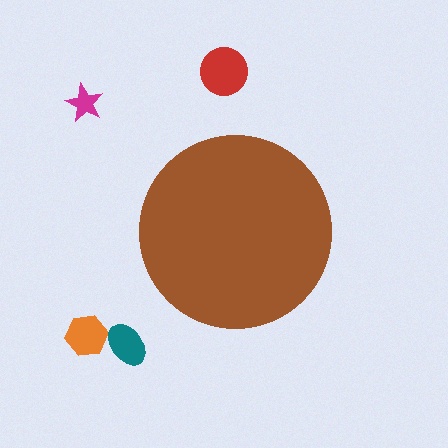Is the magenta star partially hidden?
No, the magenta star is fully visible.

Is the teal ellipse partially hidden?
No, the teal ellipse is fully visible.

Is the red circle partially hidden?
No, the red circle is fully visible.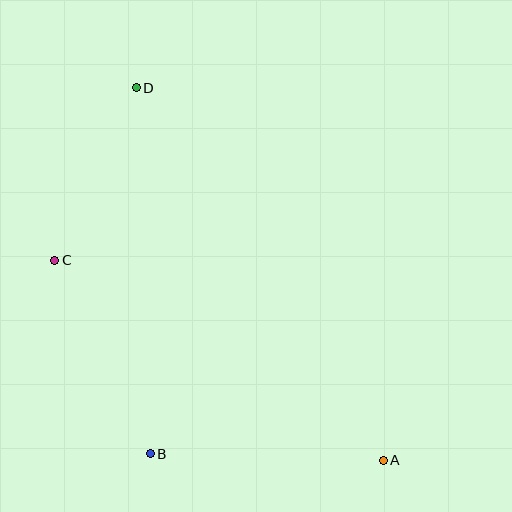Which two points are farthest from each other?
Points A and D are farthest from each other.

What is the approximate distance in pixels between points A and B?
The distance between A and B is approximately 233 pixels.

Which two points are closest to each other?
Points C and D are closest to each other.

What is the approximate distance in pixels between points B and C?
The distance between B and C is approximately 216 pixels.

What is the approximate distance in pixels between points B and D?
The distance between B and D is approximately 366 pixels.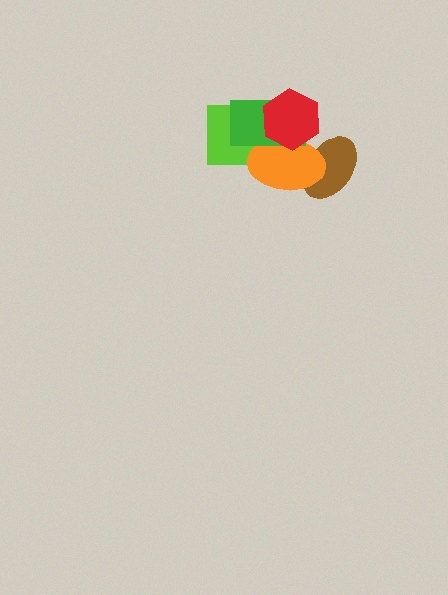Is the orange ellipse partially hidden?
Yes, it is partially covered by another shape.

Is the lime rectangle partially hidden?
Yes, it is partially covered by another shape.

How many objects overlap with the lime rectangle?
3 objects overlap with the lime rectangle.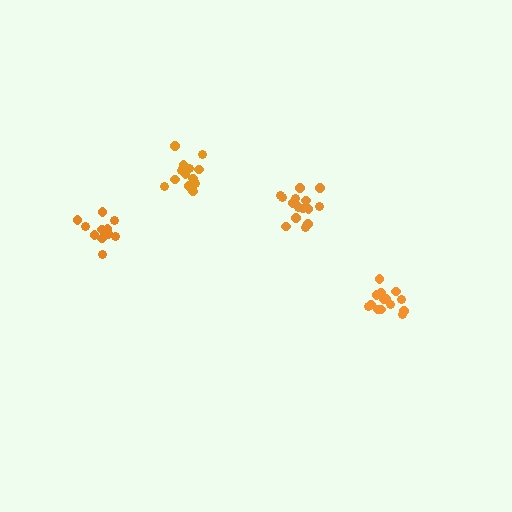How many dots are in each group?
Group 1: 14 dots, Group 2: 15 dots, Group 3: 11 dots, Group 4: 16 dots (56 total).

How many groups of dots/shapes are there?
There are 4 groups.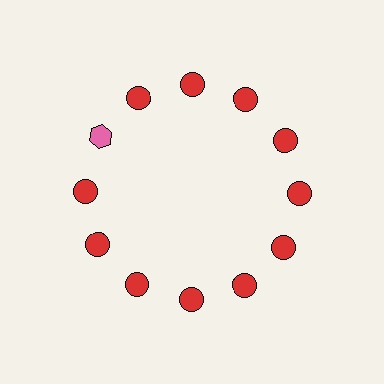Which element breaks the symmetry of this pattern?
The pink hexagon at roughly the 10 o'clock position breaks the symmetry. All other shapes are red circles.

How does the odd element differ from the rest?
It differs in both color (pink instead of red) and shape (hexagon instead of circle).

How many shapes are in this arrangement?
There are 12 shapes arranged in a ring pattern.